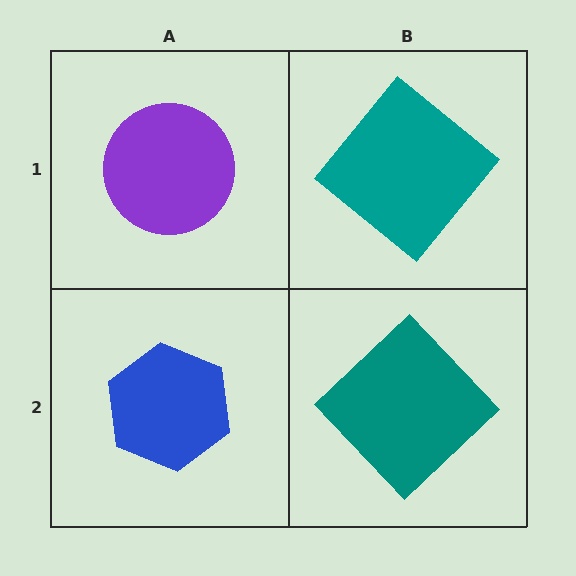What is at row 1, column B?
A teal diamond.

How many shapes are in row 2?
2 shapes.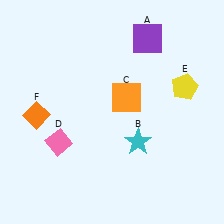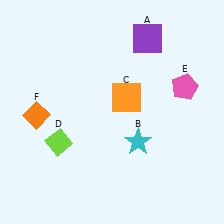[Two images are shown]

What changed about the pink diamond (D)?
In Image 1, D is pink. In Image 2, it changed to lime.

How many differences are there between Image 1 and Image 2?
There are 2 differences between the two images.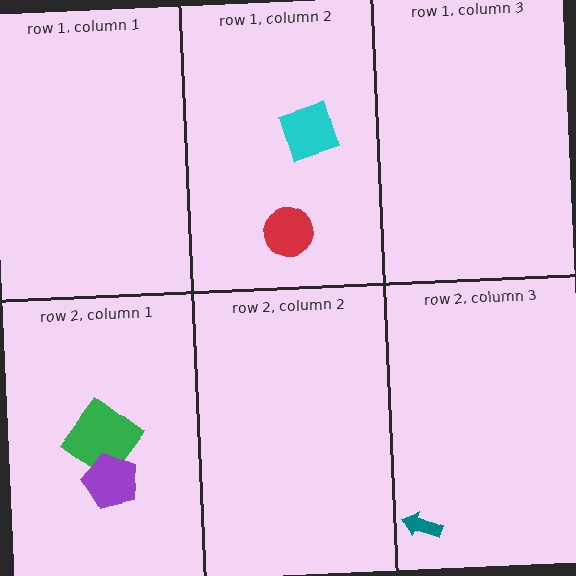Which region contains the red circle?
The row 1, column 2 region.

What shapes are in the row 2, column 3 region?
The teal arrow.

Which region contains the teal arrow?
The row 2, column 3 region.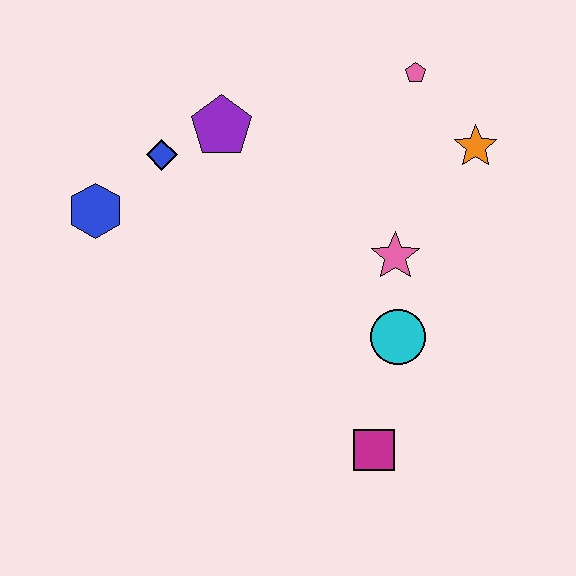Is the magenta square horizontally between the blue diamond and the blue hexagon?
No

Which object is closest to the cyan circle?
The pink star is closest to the cyan circle.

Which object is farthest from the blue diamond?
The magenta square is farthest from the blue diamond.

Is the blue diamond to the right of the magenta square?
No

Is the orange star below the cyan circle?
No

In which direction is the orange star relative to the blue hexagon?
The orange star is to the right of the blue hexagon.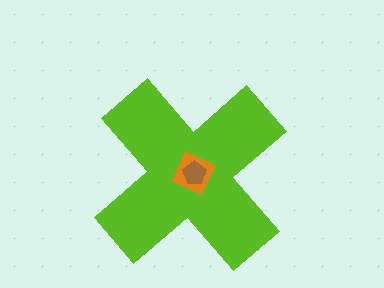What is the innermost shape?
The brown pentagon.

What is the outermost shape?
The lime cross.